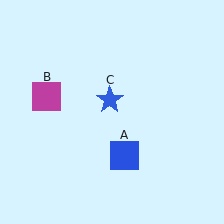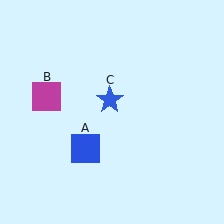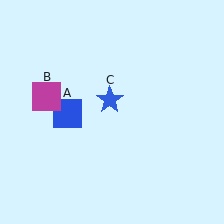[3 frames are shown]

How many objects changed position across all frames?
1 object changed position: blue square (object A).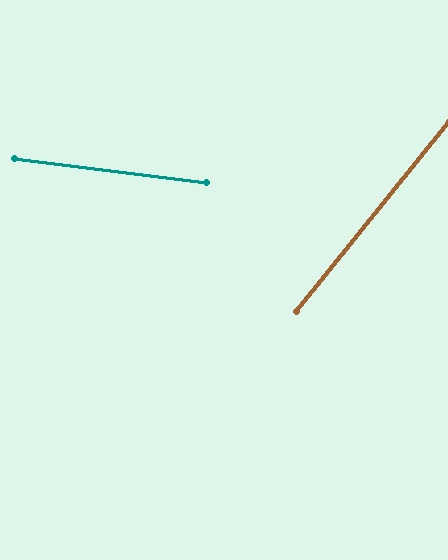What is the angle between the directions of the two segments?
Approximately 58 degrees.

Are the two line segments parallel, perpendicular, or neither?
Neither parallel nor perpendicular — they differ by about 58°.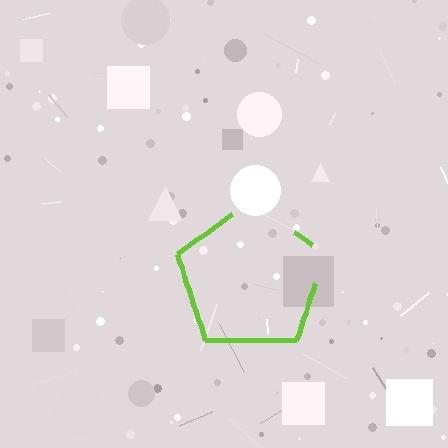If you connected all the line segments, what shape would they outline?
They would outline a pentagon.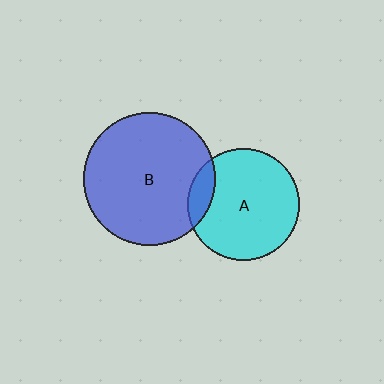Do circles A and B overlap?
Yes.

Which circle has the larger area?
Circle B (blue).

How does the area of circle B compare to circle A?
Approximately 1.4 times.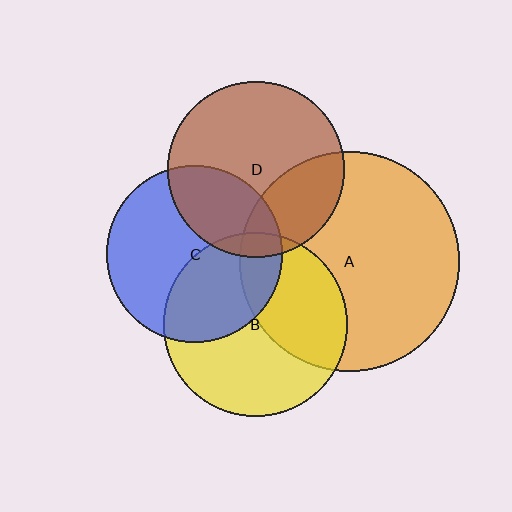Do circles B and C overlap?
Yes.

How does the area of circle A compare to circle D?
Approximately 1.5 times.